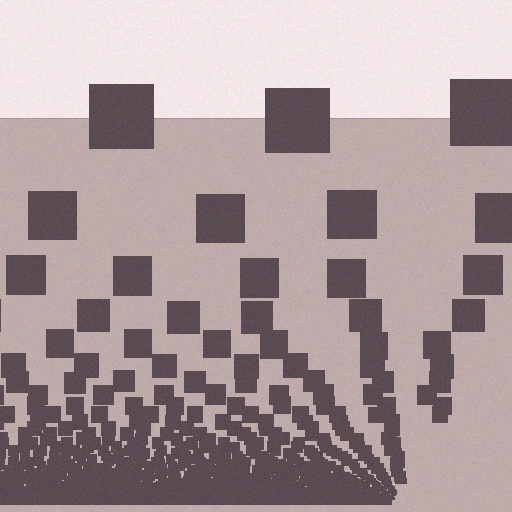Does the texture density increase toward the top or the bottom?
Density increases toward the bottom.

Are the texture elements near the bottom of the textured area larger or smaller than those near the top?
Smaller. The gradient is inverted — elements near the bottom are smaller and denser.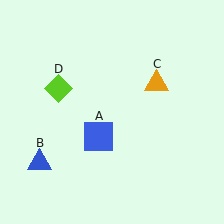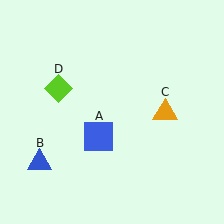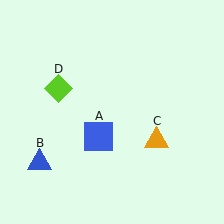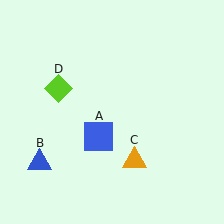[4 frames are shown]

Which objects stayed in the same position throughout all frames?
Blue square (object A) and blue triangle (object B) and lime diamond (object D) remained stationary.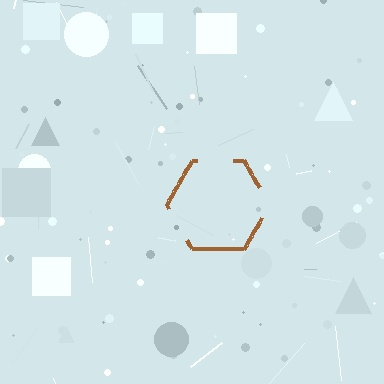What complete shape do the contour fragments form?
The contour fragments form a hexagon.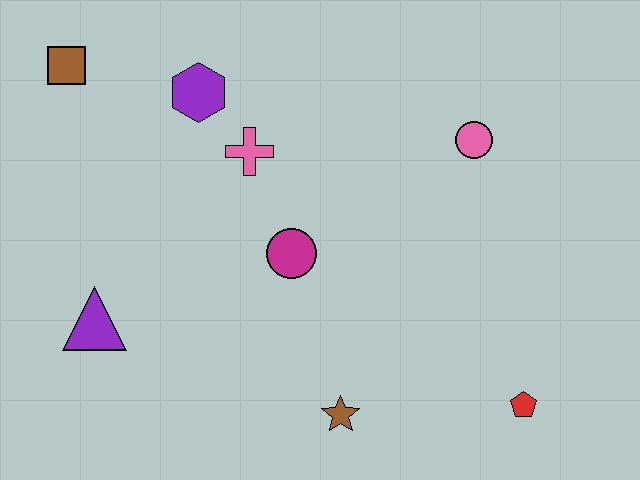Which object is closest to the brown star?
The magenta circle is closest to the brown star.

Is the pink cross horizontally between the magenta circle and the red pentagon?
No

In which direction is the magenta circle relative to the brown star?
The magenta circle is above the brown star.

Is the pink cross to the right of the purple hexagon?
Yes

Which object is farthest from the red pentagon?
The brown square is farthest from the red pentagon.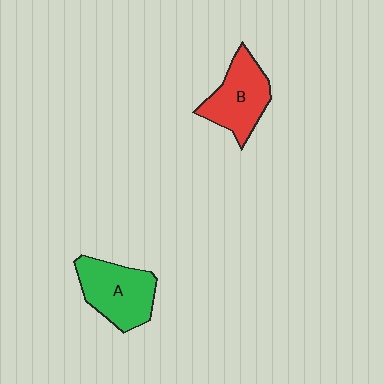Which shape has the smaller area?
Shape B (red).